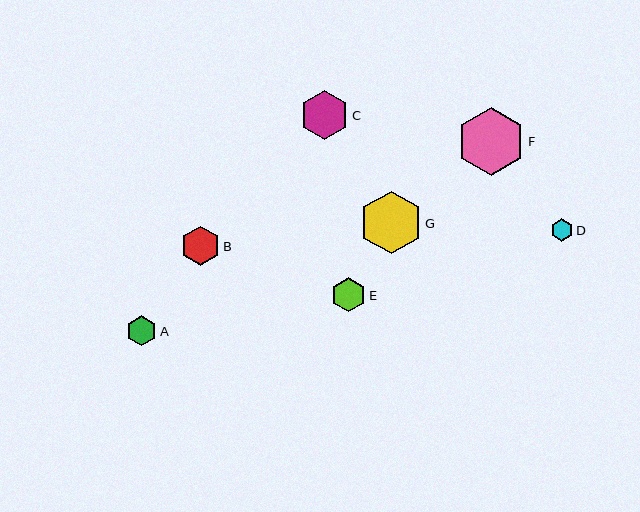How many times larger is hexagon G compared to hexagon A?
Hexagon G is approximately 2.1 times the size of hexagon A.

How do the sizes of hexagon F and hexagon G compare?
Hexagon F and hexagon G are approximately the same size.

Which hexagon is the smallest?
Hexagon D is the smallest with a size of approximately 23 pixels.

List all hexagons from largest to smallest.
From largest to smallest: F, G, C, B, E, A, D.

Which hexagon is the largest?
Hexagon F is the largest with a size of approximately 68 pixels.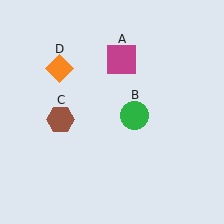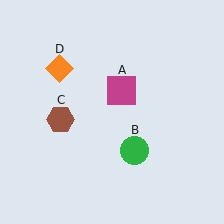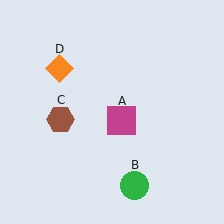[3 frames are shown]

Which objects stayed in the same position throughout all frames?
Brown hexagon (object C) and orange diamond (object D) remained stationary.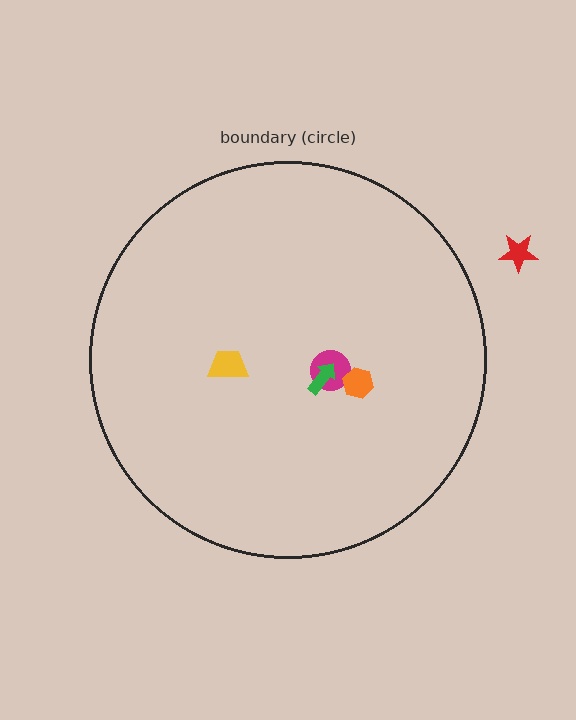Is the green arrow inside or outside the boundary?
Inside.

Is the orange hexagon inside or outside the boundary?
Inside.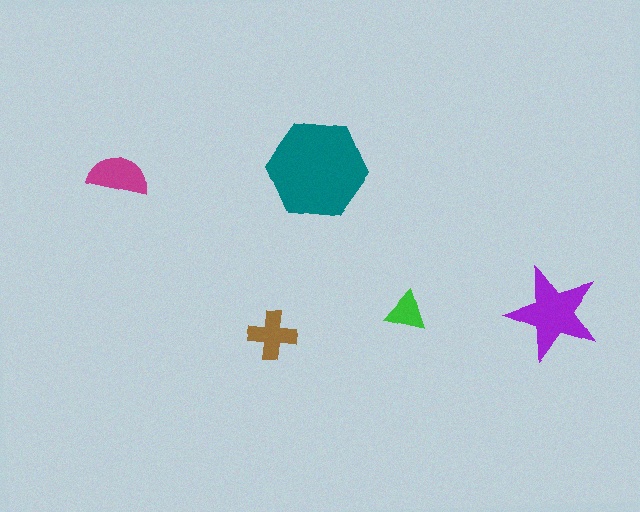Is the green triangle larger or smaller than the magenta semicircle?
Smaller.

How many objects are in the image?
There are 5 objects in the image.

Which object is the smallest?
The green triangle.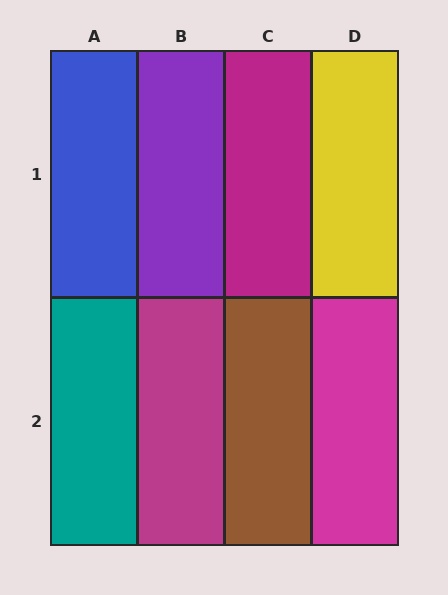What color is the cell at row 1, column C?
Magenta.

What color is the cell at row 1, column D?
Yellow.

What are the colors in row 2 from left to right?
Teal, magenta, brown, magenta.